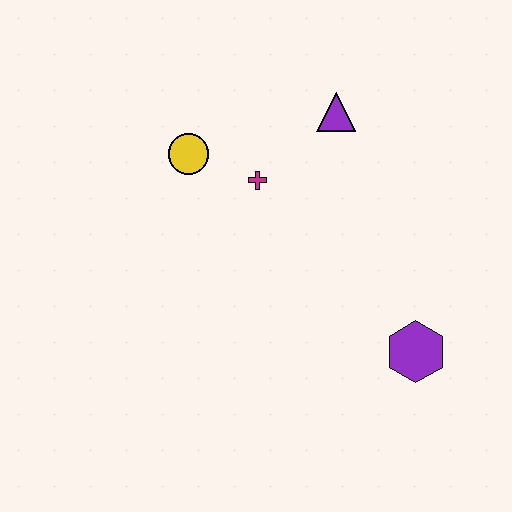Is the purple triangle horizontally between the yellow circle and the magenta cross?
No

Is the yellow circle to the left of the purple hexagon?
Yes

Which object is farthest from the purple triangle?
The purple hexagon is farthest from the purple triangle.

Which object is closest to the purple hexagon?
The magenta cross is closest to the purple hexagon.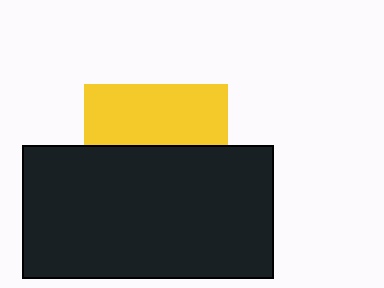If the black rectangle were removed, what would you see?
You would see the complete yellow square.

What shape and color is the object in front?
The object in front is a black rectangle.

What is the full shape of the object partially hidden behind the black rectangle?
The partially hidden object is a yellow square.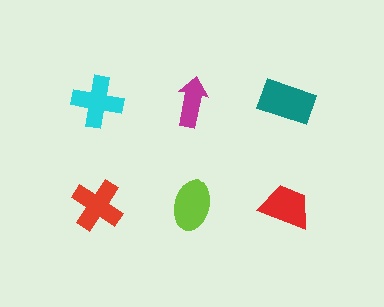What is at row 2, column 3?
A red trapezoid.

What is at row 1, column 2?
A magenta arrow.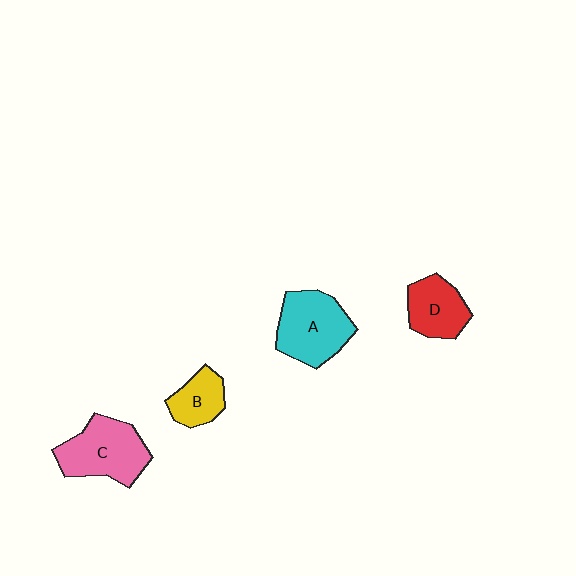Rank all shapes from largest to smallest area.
From largest to smallest: C (pink), A (cyan), D (red), B (yellow).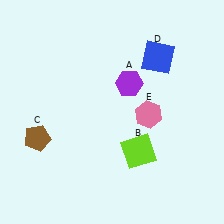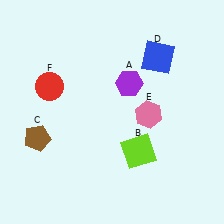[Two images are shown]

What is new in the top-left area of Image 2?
A red circle (F) was added in the top-left area of Image 2.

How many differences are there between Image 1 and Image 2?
There is 1 difference between the two images.